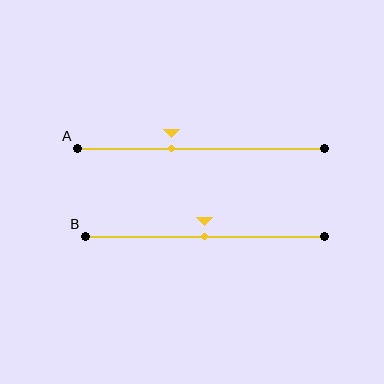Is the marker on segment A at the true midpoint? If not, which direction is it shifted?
No, the marker on segment A is shifted to the left by about 12% of the segment length.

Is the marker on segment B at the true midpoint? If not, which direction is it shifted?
Yes, the marker on segment B is at the true midpoint.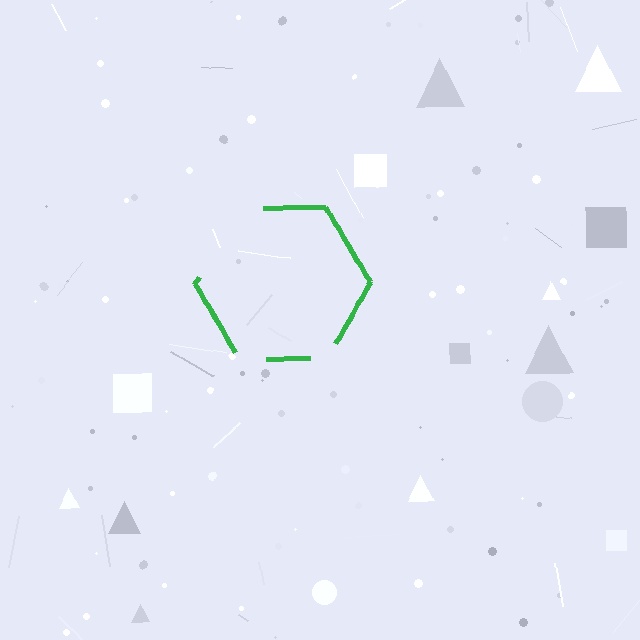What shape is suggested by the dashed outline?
The dashed outline suggests a hexagon.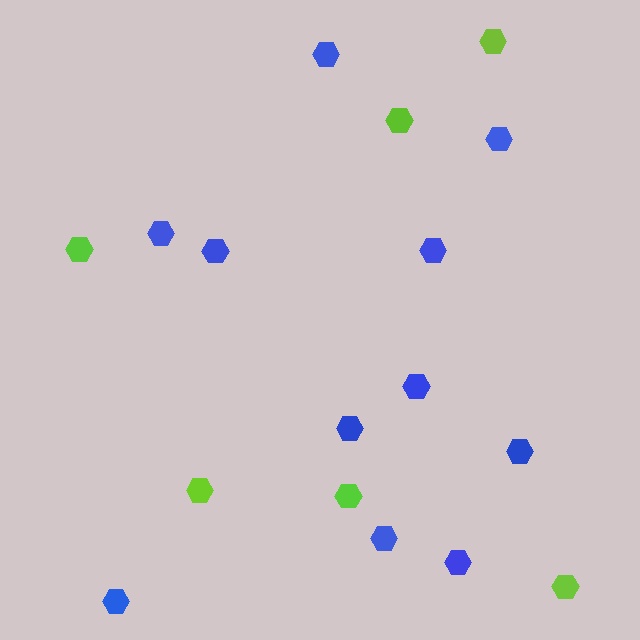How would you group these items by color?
There are 2 groups: one group of blue hexagons (11) and one group of lime hexagons (6).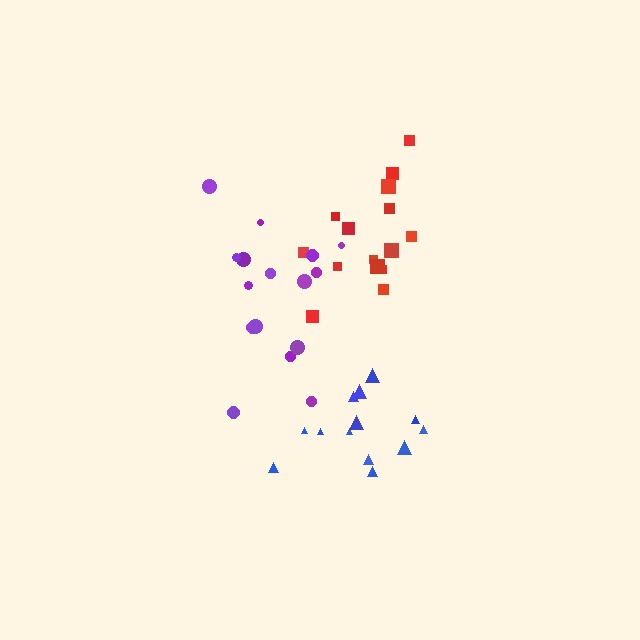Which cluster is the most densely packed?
Blue.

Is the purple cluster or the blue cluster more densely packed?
Blue.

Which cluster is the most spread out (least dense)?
Purple.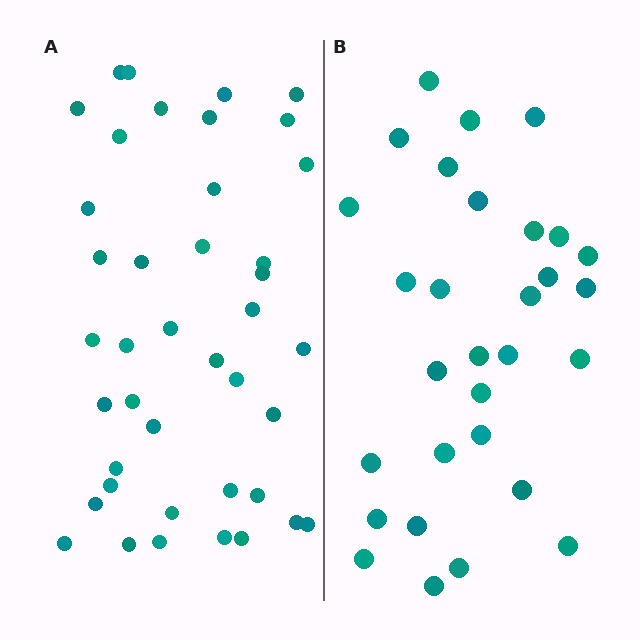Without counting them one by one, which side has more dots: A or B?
Region A (the left region) has more dots.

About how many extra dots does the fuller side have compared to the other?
Region A has roughly 12 or so more dots than region B.